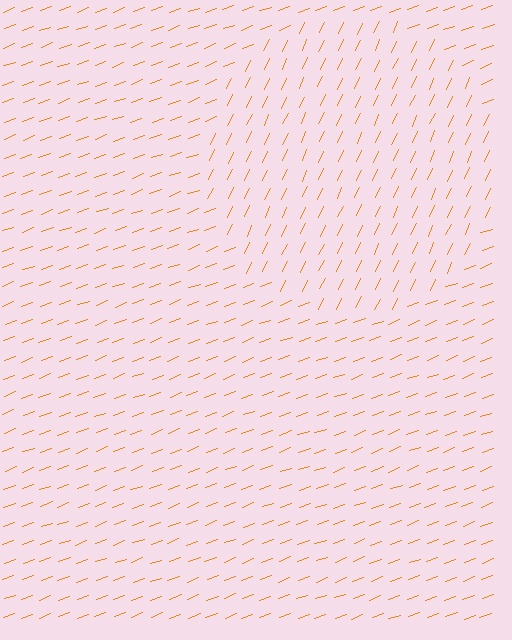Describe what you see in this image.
The image is filled with small orange line segments. A circle region in the image has lines oriented differently from the surrounding lines, creating a visible texture boundary.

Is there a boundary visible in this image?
Yes, there is a texture boundary formed by a change in line orientation.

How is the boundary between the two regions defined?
The boundary is defined purely by a change in line orientation (approximately 45 degrees difference). All lines are the same color and thickness.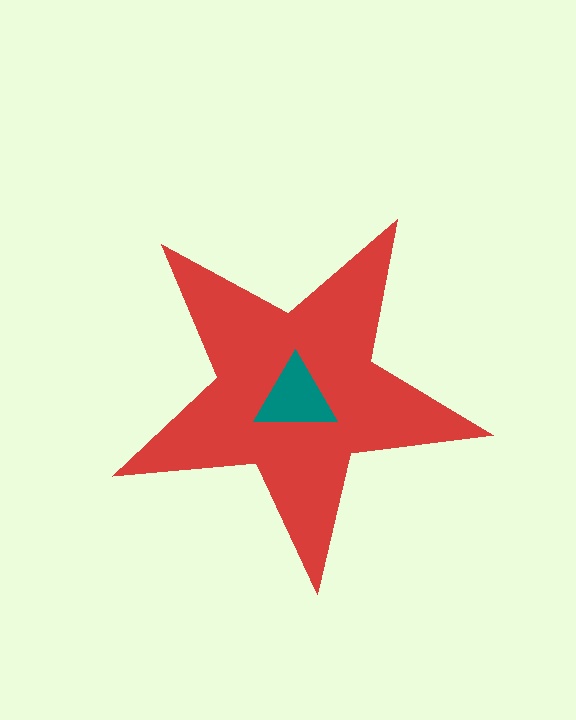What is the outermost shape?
The red star.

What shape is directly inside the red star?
The teal triangle.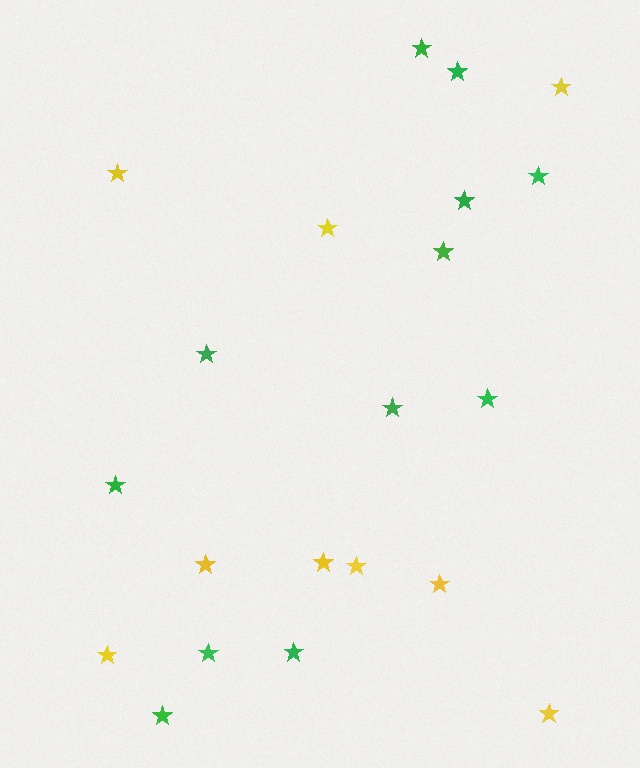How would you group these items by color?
There are 2 groups: one group of green stars (12) and one group of yellow stars (9).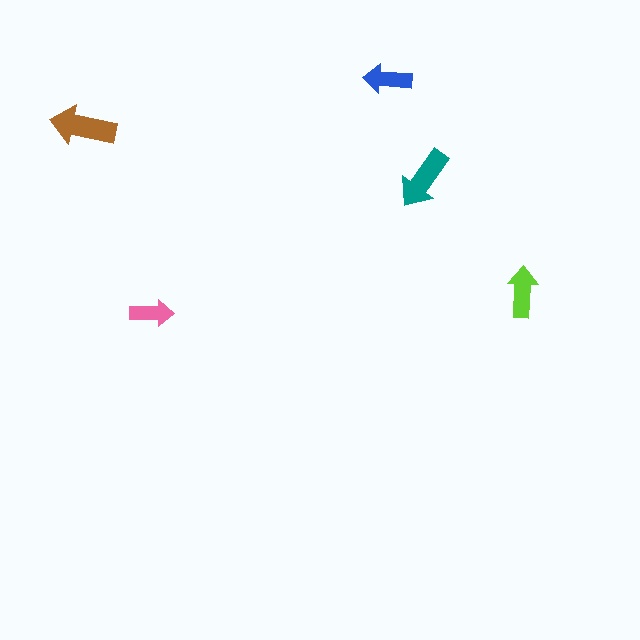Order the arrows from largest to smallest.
the brown one, the teal one, the lime one, the blue one, the pink one.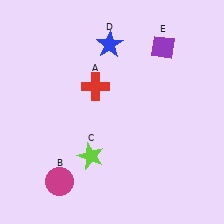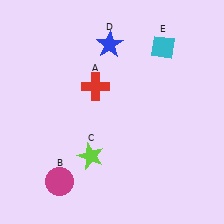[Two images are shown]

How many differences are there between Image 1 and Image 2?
There is 1 difference between the two images.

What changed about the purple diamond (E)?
In Image 1, E is purple. In Image 2, it changed to cyan.